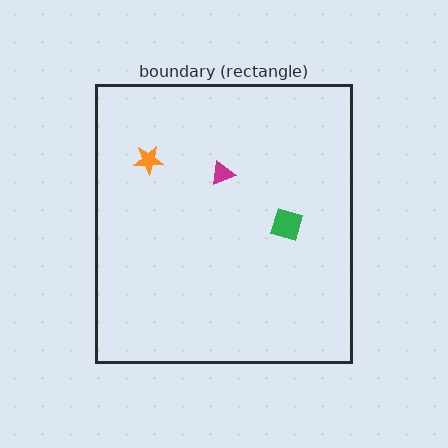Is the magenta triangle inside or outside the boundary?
Inside.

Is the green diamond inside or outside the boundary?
Inside.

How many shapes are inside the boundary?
3 inside, 0 outside.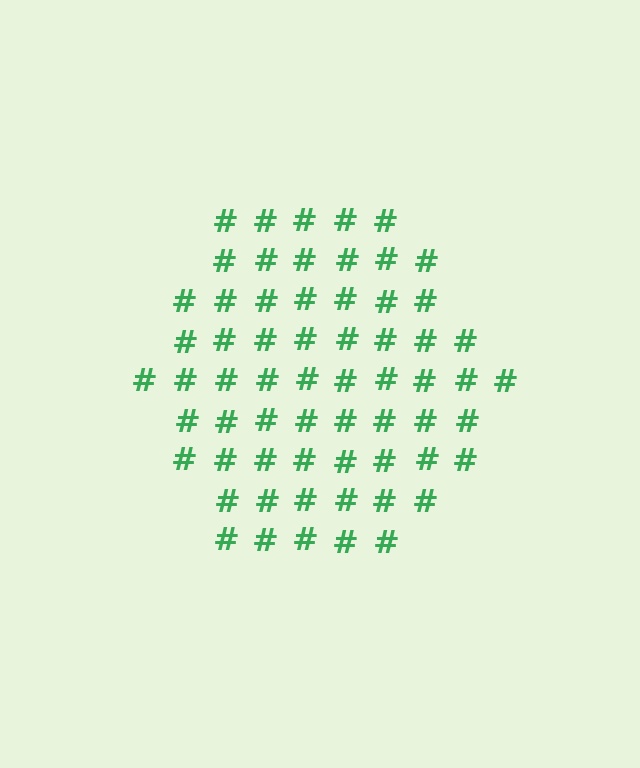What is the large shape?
The large shape is a hexagon.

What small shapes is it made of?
It is made of small hash symbols.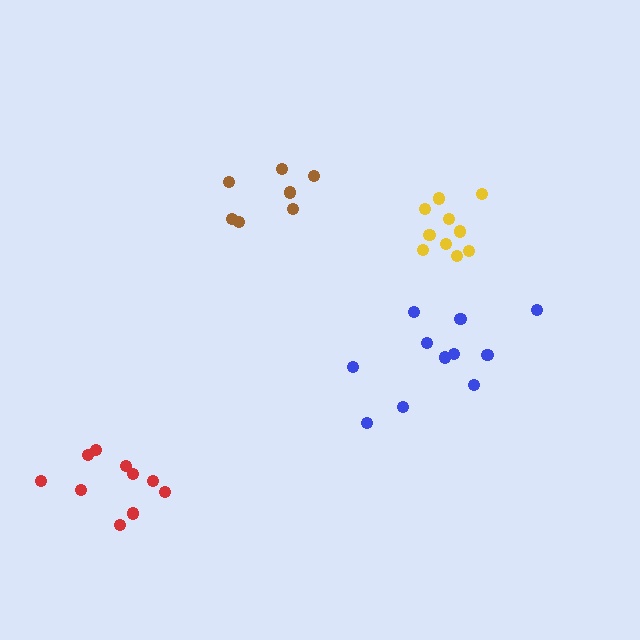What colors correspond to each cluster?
The clusters are colored: red, brown, blue, yellow.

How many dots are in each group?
Group 1: 10 dots, Group 2: 7 dots, Group 3: 11 dots, Group 4: 10 dots (38 total).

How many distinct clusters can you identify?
There are 4 distinct clusters.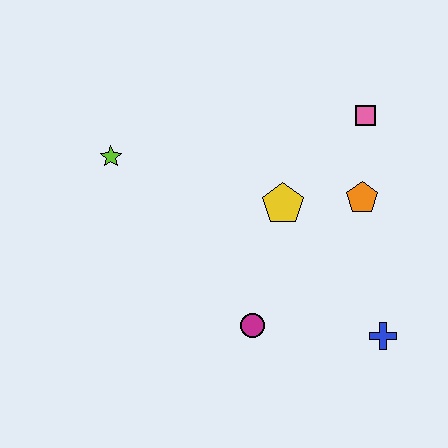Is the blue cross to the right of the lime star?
Yes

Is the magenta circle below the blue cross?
No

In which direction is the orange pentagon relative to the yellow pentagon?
The orange pentagon is to the right of the yellow pentagon.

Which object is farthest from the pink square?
The lime star is farthest from the pink square.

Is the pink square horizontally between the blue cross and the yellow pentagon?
Yes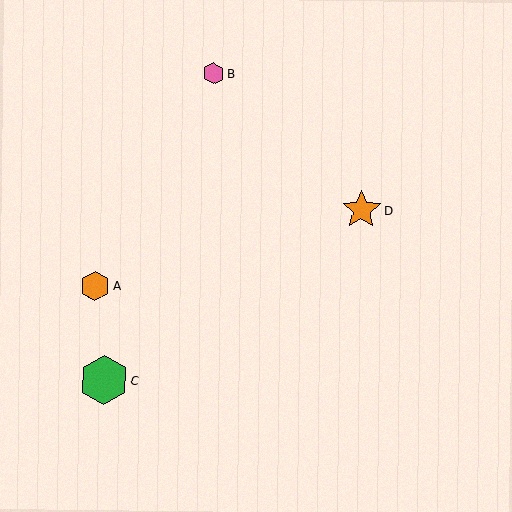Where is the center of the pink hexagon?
The center of the pink hexagon is at (214, 74).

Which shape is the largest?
The green hexagon (labeled C) is the largest.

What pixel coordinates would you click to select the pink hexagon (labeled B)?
Click at (214, 74) to select the pink hexagon B.